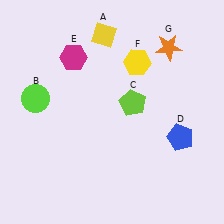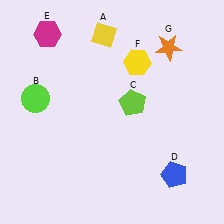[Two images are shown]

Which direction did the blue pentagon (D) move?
The blue pentagon (D) moved down.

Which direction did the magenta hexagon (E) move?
The magenta hexagon (E) moved left.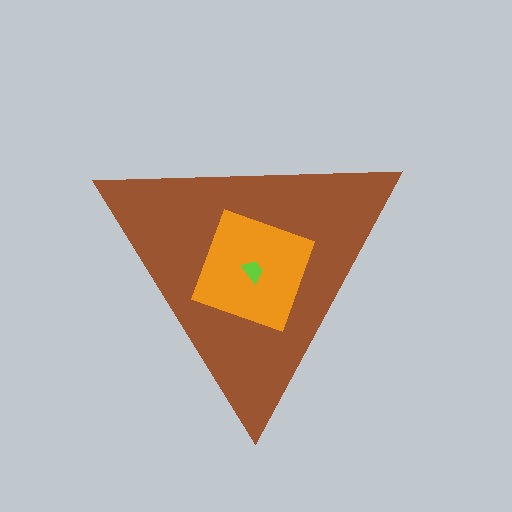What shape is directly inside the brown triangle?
The orange square.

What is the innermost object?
The lime trapezoid.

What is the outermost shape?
The brown triangle.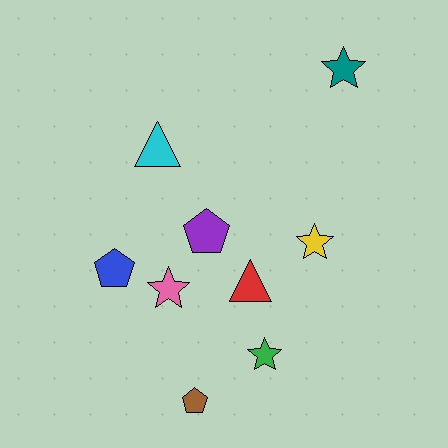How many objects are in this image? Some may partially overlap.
There are 9 objects.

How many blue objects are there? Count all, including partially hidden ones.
There is 1 blue object.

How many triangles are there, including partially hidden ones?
There are 2 triangles.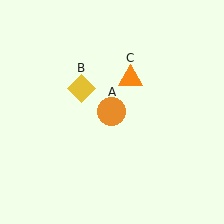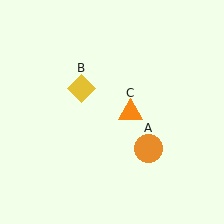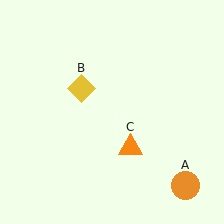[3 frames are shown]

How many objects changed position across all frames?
2 objects changed position: orange circle (object A), orange triangle (object C).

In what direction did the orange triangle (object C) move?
The orange triangle (object C) moved down.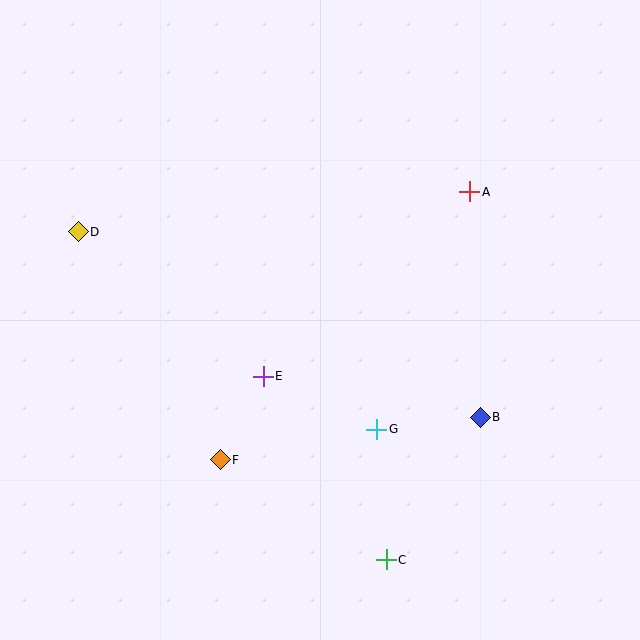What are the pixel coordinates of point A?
Point A is at (470, 192).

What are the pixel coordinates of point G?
Point G is at (377, 429).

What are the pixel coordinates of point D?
Point D is at (78, 232).